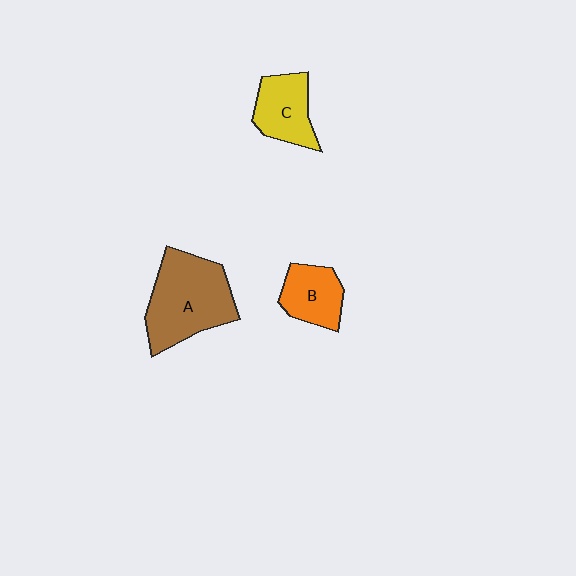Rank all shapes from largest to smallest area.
From largest to smallest: A (brown), C (yellow), B (orange).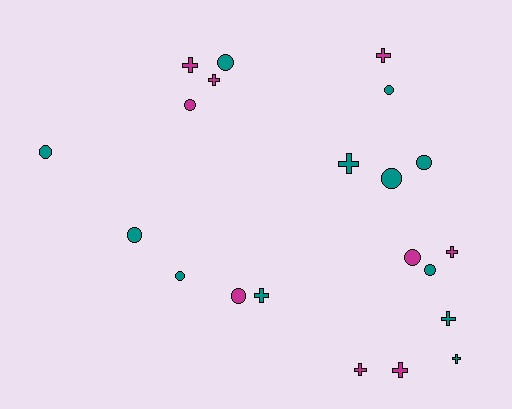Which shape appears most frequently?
Circle, with 11 objects.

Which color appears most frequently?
Teal, with 12 objects.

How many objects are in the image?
There are 21 objects.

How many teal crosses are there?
There are 4 teal crosses.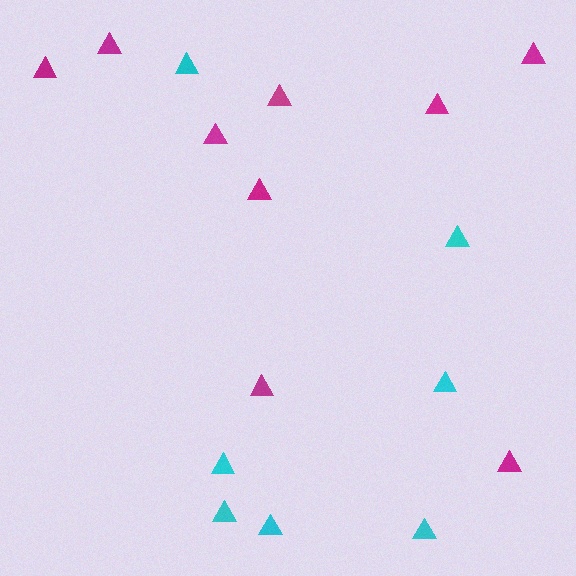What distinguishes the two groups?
There are 2 groups: one group of magenta triangles (9) and one group of cyan triangles (7).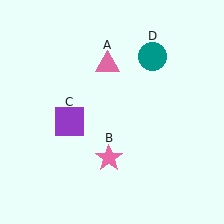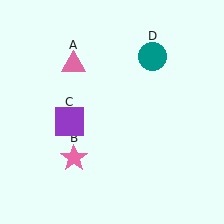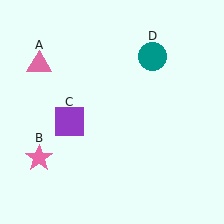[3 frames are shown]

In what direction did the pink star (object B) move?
The pink star (object B) moved left.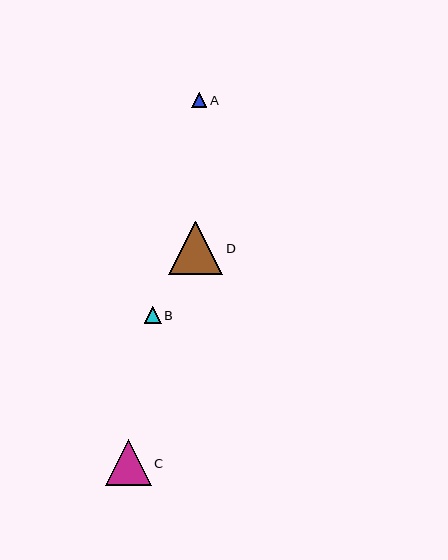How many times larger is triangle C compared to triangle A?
Triangle C is approximately 3.1 times the size of triangle A.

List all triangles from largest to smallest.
From largest to smallest: D, C, B, A.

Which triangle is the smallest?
Triangle A is the smallest with a size of approximately 15 pixels.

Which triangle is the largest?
Triangle D is the largest with a size of approximately 54 pixels.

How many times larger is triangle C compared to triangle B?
Triangle C is approximately 2.7 times the size of triangle B.